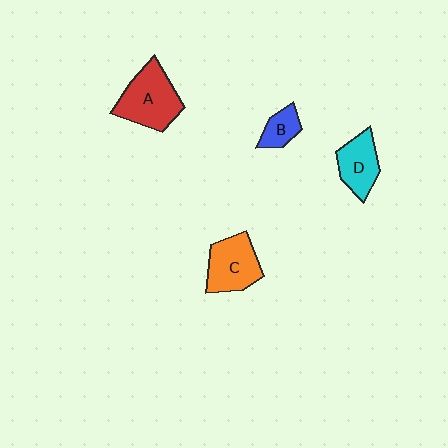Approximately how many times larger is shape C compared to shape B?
Approximately 2.1 times.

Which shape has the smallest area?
Shape B (blue).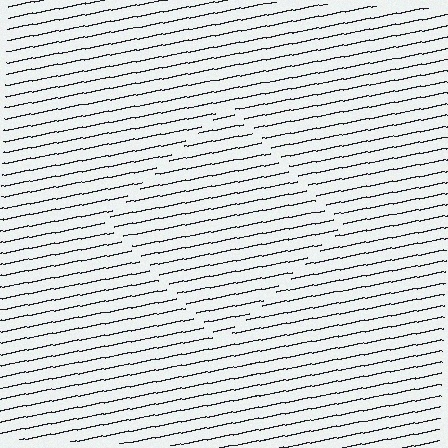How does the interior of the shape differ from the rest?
The interior of the shape contains the same grating, shifted by half a period — the contour is defined by the phase discontinuity where line-ends from the inner and outer gratings abut.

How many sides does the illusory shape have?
4 sides — the line-ends trace a square.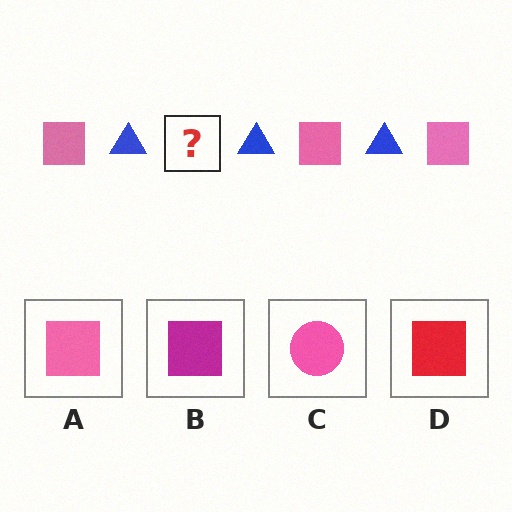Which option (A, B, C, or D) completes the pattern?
A.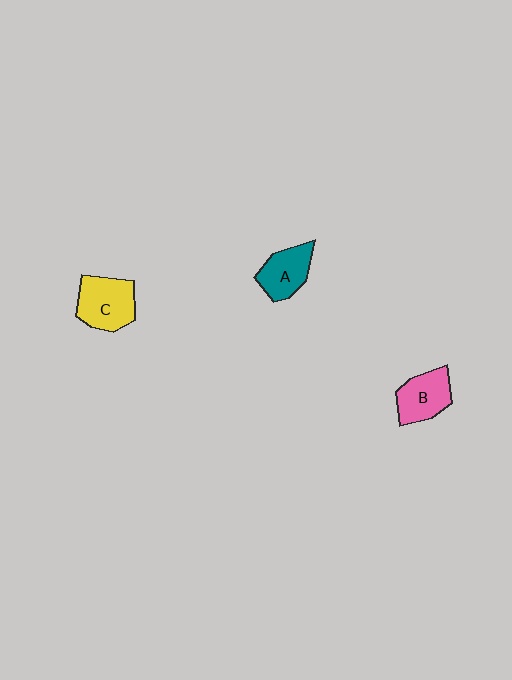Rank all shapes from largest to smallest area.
From largest to smallest: C (yellow), B (pink), A (teal).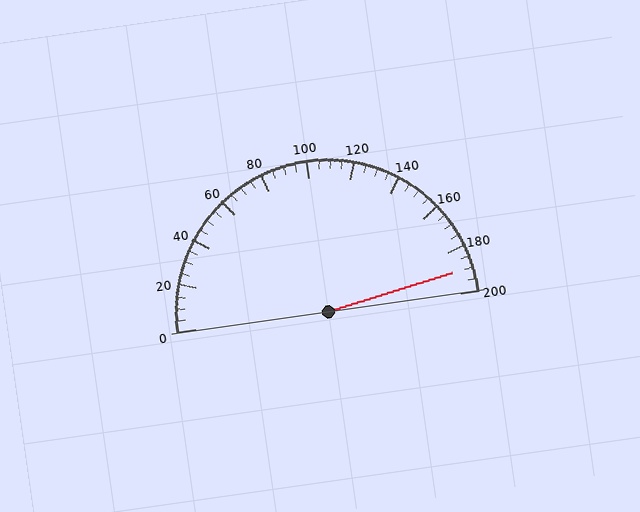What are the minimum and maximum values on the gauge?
The gauge ranges from 0 to 200.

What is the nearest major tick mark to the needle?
The nearest major tick mark is 200.